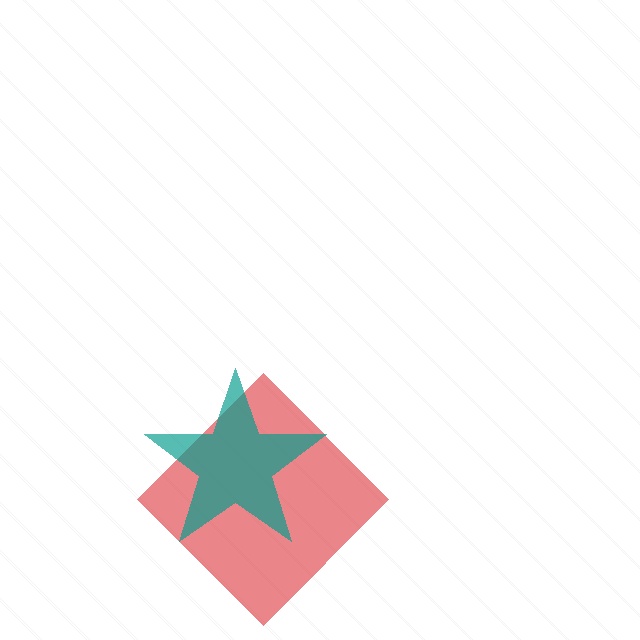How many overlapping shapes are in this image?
There are 2 overlapping shapes in the image.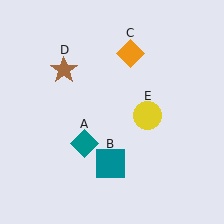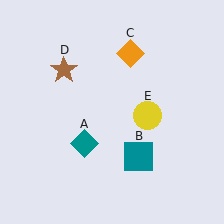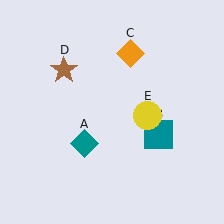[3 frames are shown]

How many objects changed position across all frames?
1 object changed position: teal square (object B).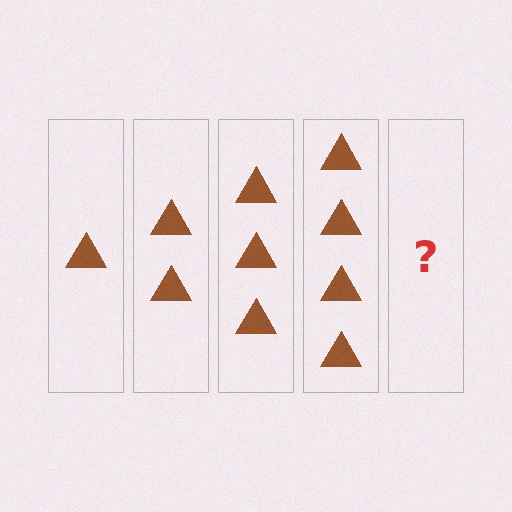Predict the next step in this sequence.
The next step is 5 triangles.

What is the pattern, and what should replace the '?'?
The pattern is that each step adds one more triangle. The '?' should be 5 triangles.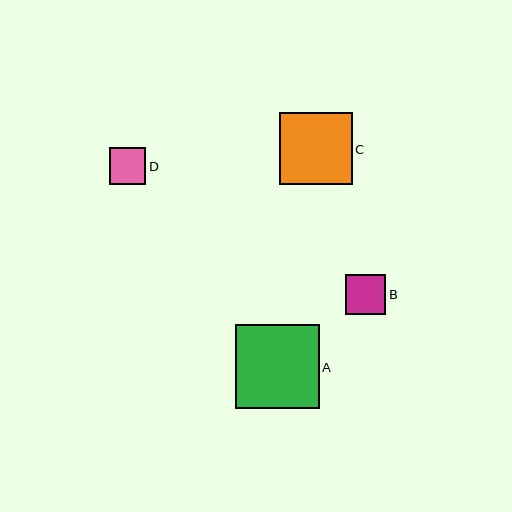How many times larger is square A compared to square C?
Square A is approximately 1.2 times the size of square C.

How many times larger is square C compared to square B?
Square C is approximately 1.8 times the size of square B.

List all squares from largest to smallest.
From largest to smallest: A, C, B, D.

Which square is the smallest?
Square D is the smallest with a size of approximately 37 pixels.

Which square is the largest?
Square A is the largest with a size of approximately 84 pixels.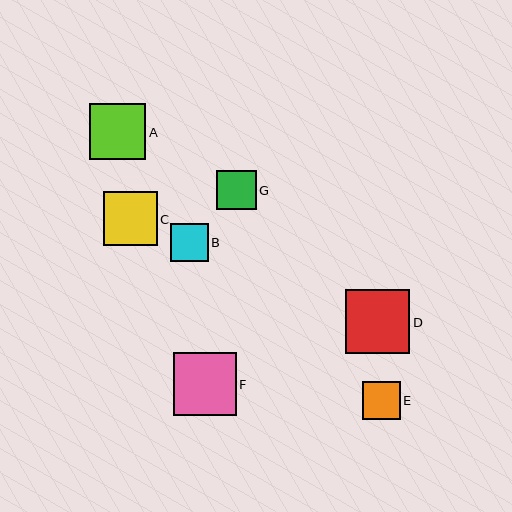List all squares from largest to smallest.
From largest to smallest: D, F, A, C, G, B, E.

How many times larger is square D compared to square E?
Square D is approximately 1.7 times the size of square E.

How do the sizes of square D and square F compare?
Square D and square F are approximately the same size.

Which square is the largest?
Square D is the largest with a size of approximately 65 pixels.